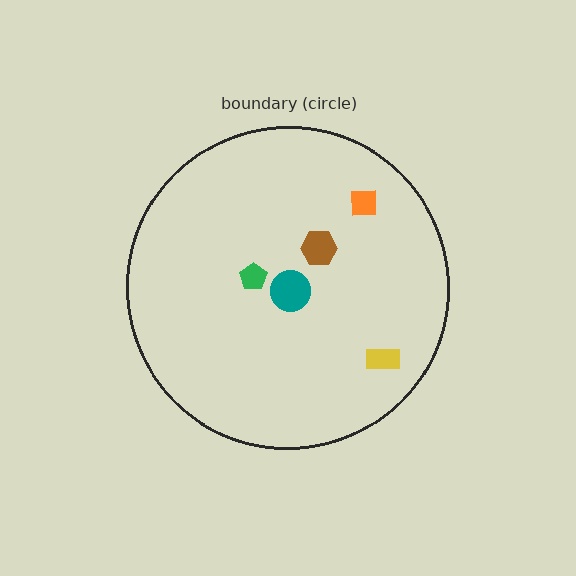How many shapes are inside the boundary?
5 inside, 0 outside.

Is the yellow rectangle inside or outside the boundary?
Inside.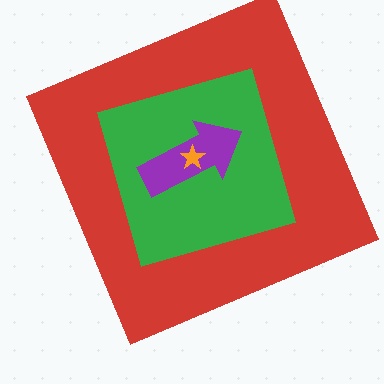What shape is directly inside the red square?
The green diamond.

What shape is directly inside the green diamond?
The purple arrow.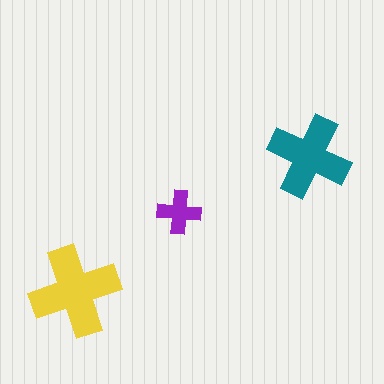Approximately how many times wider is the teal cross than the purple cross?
About 2 times wider.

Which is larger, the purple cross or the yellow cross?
The yellow one.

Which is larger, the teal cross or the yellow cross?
The yellow one.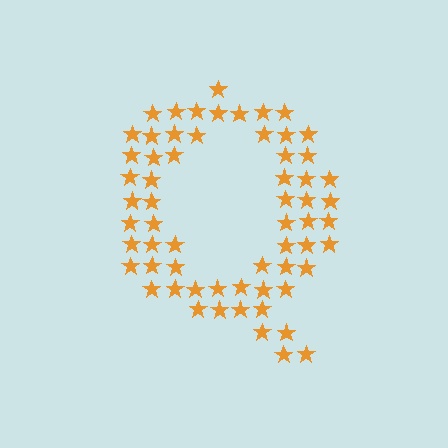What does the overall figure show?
The overall figure shows the letter Q.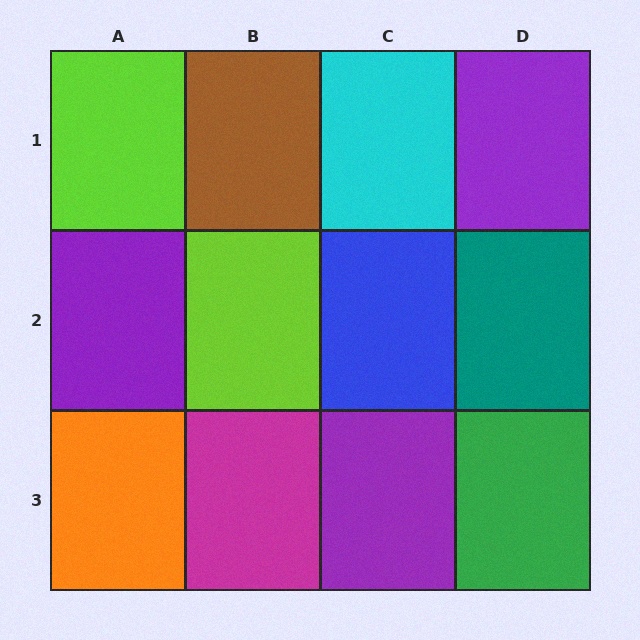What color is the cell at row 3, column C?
Purple.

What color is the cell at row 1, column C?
Cyan.